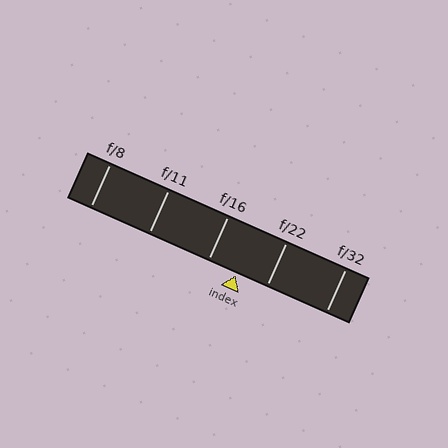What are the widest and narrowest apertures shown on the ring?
The widest aperture shown is f/8 and the narrowest is f/32.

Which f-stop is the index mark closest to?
The index mark is closest to f/16.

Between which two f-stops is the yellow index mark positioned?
The index mark is between f/16 and f/22.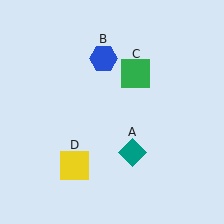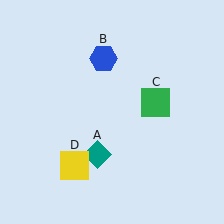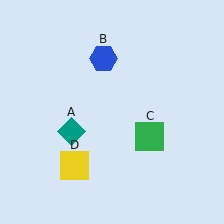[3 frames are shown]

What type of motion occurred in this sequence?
The teal diamond (object A), green square (object C) rotated clockwise around the center of the scene.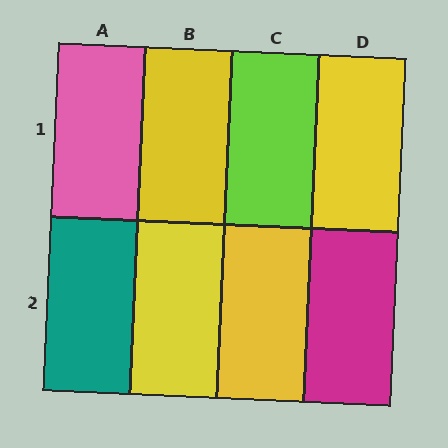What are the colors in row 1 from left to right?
Pink, yellow, lime, yellow.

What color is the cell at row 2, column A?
Teal.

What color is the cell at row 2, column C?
Yellow.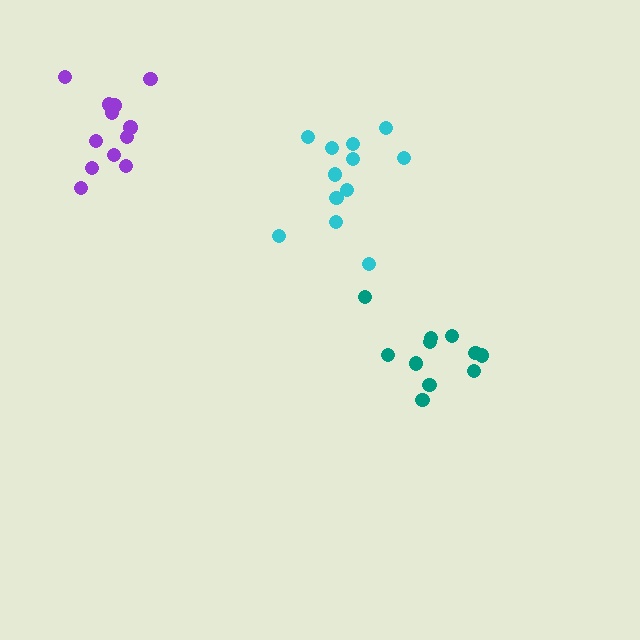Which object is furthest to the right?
The teal cluster is rightmost.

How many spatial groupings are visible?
There are 3 spatial groupings.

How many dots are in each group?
Group 1: 12 dots, Group 2: 11 dots, Group 3: 13 dots (36 total).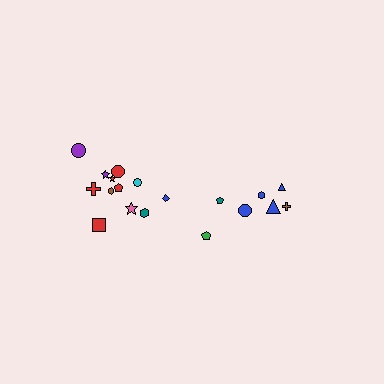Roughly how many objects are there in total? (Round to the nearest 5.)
Roughly 20 objects in total.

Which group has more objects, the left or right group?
The left group.